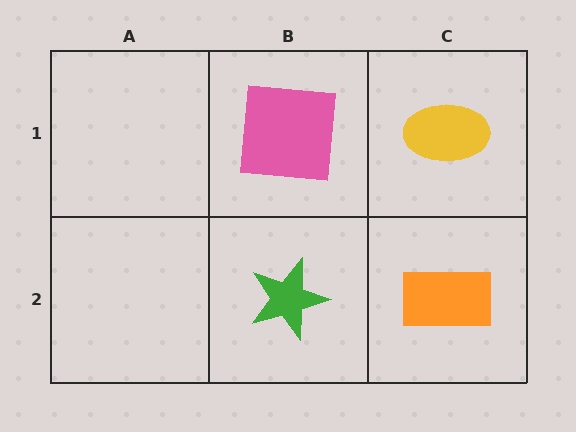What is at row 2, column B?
A green star.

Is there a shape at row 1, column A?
No, that cell is empty.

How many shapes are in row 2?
2 shapes.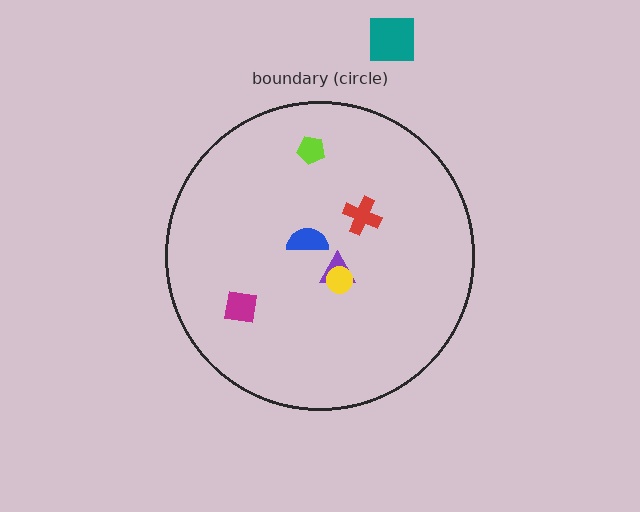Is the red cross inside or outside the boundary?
Inside.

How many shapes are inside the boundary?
6 inside, 1 outside.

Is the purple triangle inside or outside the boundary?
Inside.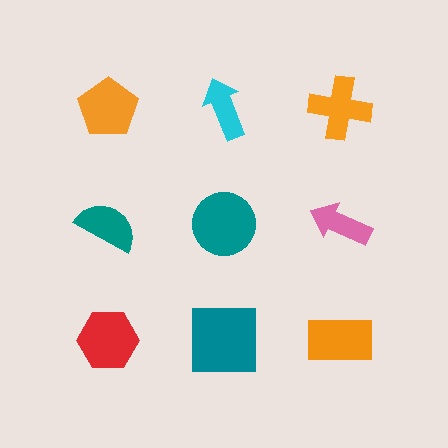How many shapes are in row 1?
3 shapes.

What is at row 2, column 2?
A teal circle.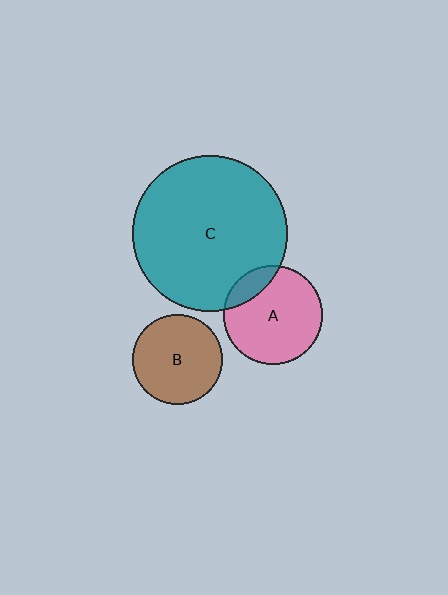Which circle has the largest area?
Circle C (teal).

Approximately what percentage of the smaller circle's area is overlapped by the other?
Approximately 15%.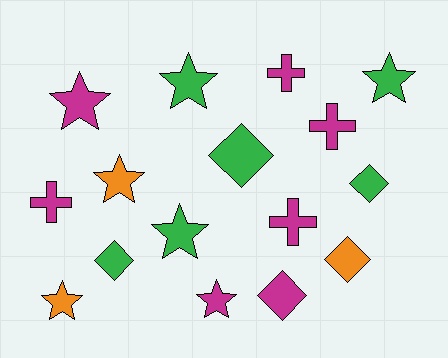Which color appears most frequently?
Magenta, with 7 objects.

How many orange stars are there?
There are 2 orange stars.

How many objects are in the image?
There are 16 objects.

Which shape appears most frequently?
Star, with 7 objects.